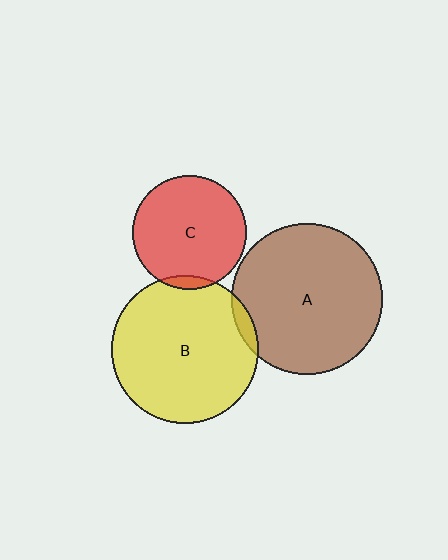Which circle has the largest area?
Circle A (brown).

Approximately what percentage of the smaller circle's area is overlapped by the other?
Approximately 5%.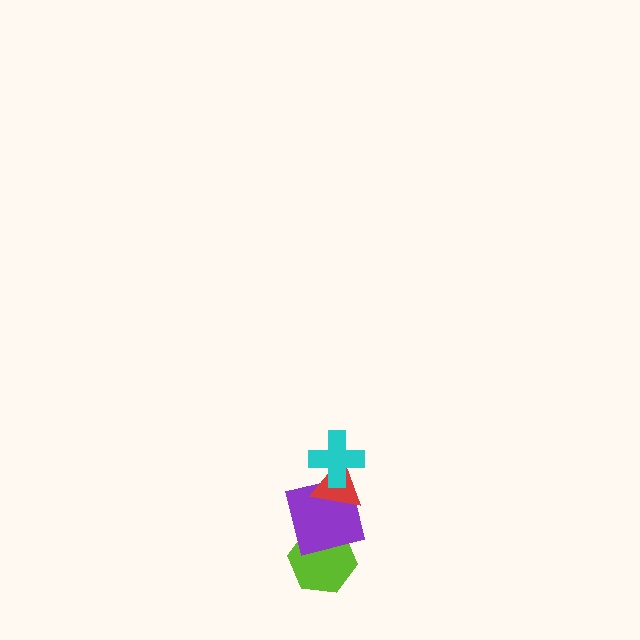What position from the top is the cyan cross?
The cyan cross is 1st from the top.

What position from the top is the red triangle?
The red triangle is 2nd from the top.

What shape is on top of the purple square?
The red triangle is on top of the purple square.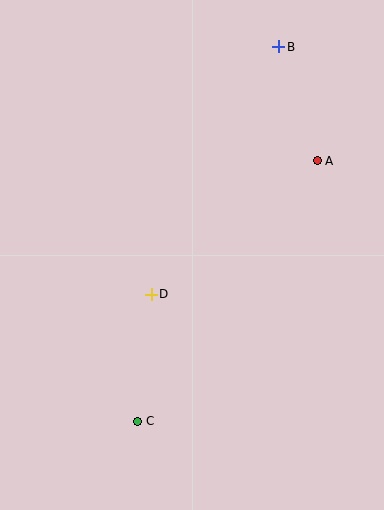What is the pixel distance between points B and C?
The distance between B and C is 400 pixels.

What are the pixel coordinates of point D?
Point D is at (151, 294).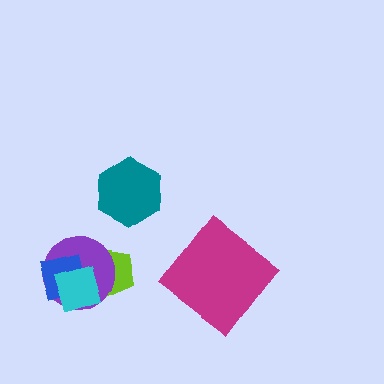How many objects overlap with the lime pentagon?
3 objects overlap with the lime pentagon.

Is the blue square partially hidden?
Yes, it is partially covered by another shape.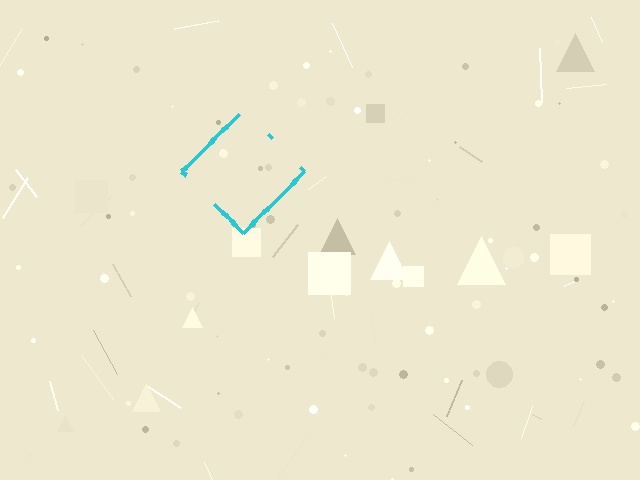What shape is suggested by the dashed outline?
The dashed outline suggests a diamond.